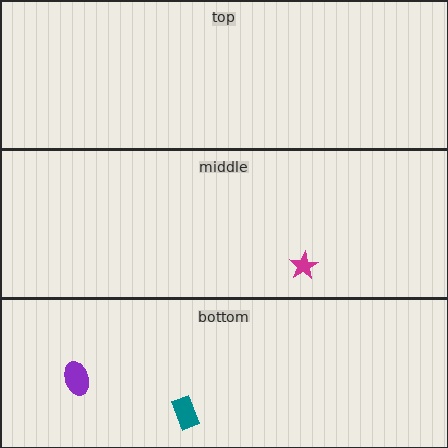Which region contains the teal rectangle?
The bottom region.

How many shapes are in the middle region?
1.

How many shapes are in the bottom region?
2.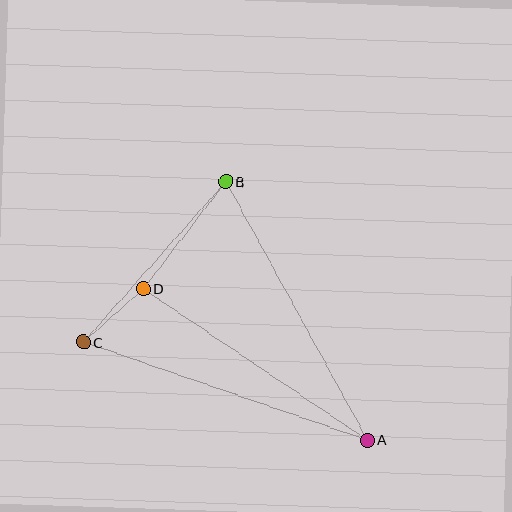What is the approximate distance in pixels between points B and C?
The distance between B and C is approximately 215 pixels.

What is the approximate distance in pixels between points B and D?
The distance between B and D is approximately 135 pixels.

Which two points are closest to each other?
Points C and D are closest to each other.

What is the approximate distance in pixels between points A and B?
The distance between A and B is approximately 294 pixels.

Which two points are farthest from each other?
Points A and C are farthest from each other.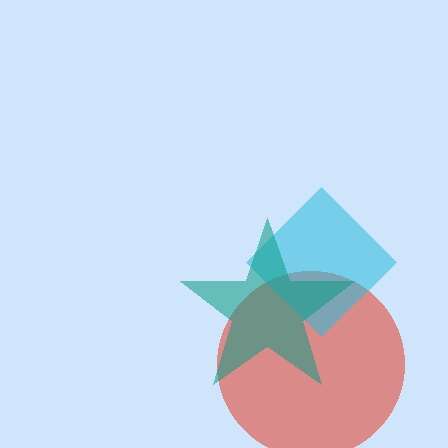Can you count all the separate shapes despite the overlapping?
Yes, there are 3 separate shapes.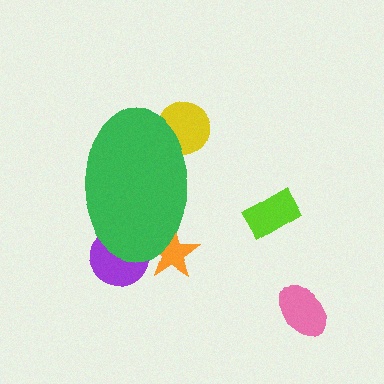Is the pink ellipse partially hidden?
No, the pink ellipse is fully visible.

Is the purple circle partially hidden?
Yes, the purple circle is partially hidden behind the green ellipse.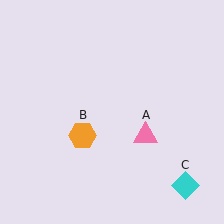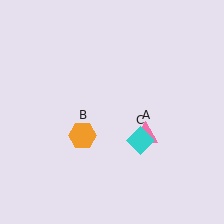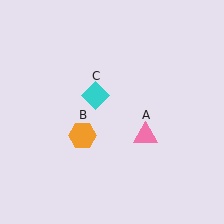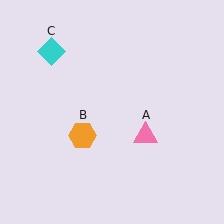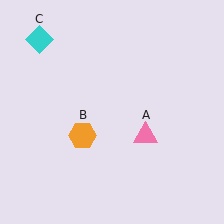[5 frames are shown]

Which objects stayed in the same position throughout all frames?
Pink triangle (object A) and orange hexagon (object B) remained stationary.